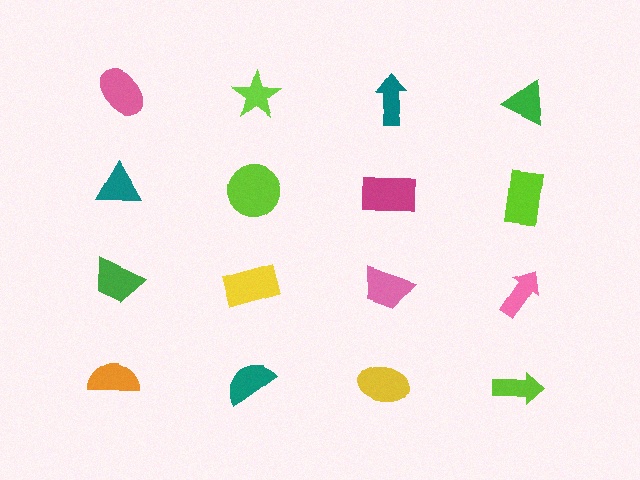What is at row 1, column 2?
A lime star.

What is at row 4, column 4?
A lime arrow.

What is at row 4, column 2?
A teal semicircle.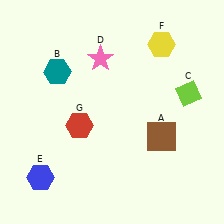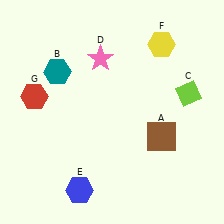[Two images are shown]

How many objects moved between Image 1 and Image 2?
2 objects moved between the two images.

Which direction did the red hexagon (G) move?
The red hexagon (G) moved left.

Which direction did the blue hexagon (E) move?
The blue hexagon (E) moved right.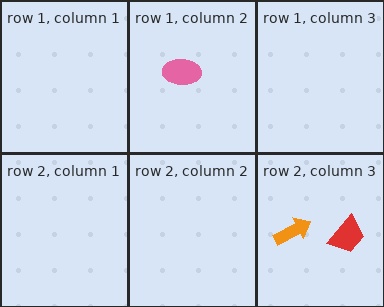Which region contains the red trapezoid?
The row 2, column 3 region.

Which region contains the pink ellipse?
The row 1, column 2 region.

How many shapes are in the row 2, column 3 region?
2.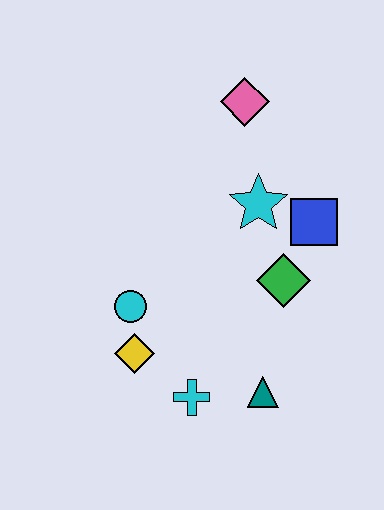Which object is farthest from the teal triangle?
The pink diamond is farthest from the teal triangle.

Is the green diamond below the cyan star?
Yes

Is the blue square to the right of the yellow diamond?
Yes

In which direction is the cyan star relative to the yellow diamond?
The cyan star is above the yellow diamond.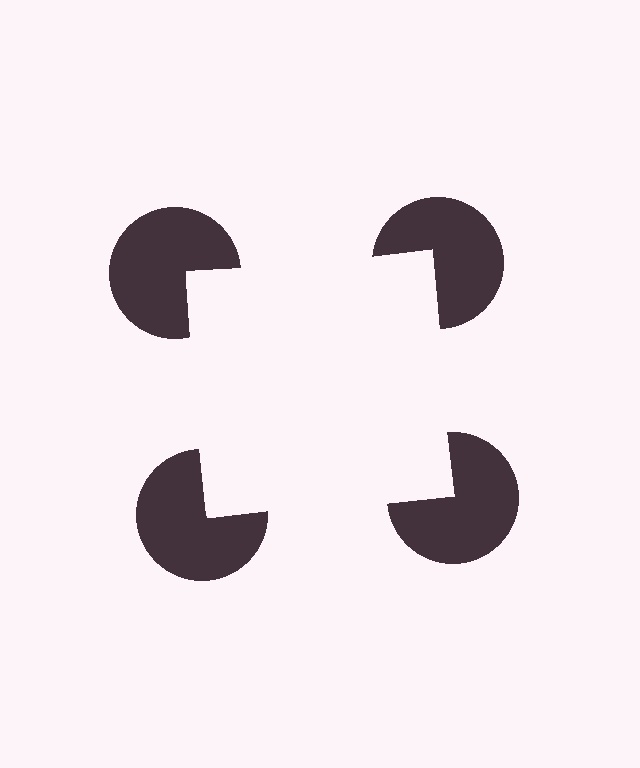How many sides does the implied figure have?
4 sides.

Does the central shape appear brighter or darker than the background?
It typically appears slightly brighter than the background, even though no actual brightness change is drawn.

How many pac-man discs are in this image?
There are 4 — one at each vertex of the illusory square.